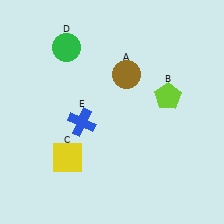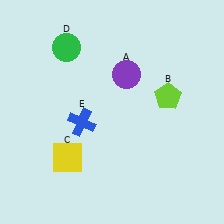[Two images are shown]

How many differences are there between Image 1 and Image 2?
There is 1 difference between the two images.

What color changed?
The circle (A) changed from brown in Image 1 to purple in Image 2.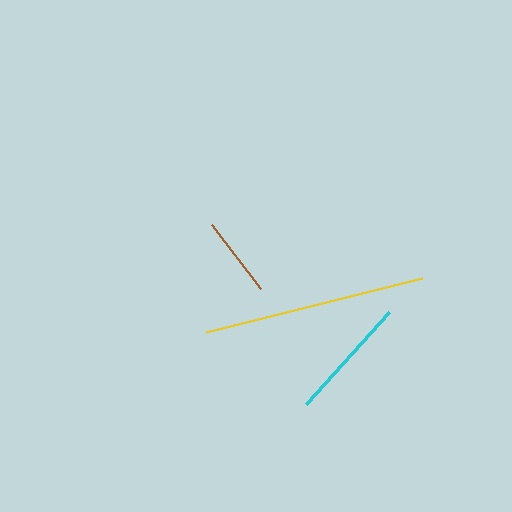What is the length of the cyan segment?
The cyan segment is approximately 124 pixels long.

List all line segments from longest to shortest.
From longest to shortest: yellow, cyan, brown.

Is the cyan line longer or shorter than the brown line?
The cyan line is longer than the brown line.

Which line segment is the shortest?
The brown line is the shortest at approximately 80 pixels.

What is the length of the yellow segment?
The yellow segment is approximately 223 pixels long.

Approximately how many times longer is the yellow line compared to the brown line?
The yellow line is approximately 2.8 times the length of the brown line.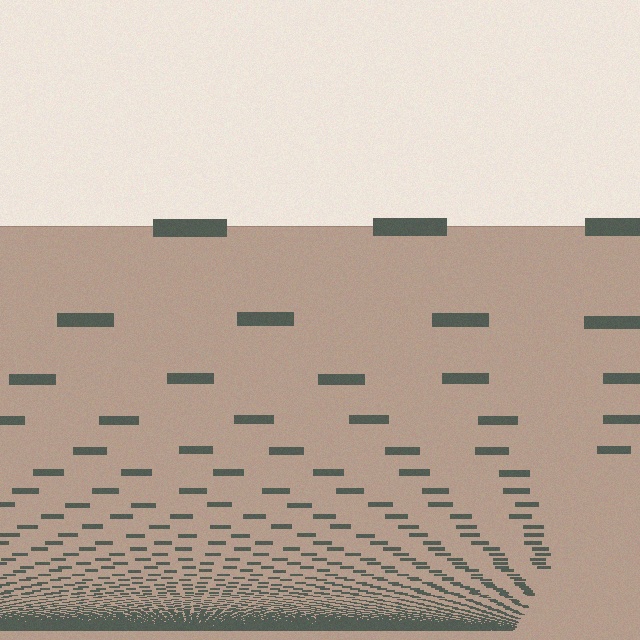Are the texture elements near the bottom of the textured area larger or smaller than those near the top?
Smaller. The gradient is inverted — elements near the bottom are smaller and denser.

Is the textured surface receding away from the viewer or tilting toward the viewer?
The surface appears to tilt toward the viewer. Texture elements get larger and sparser toward the top.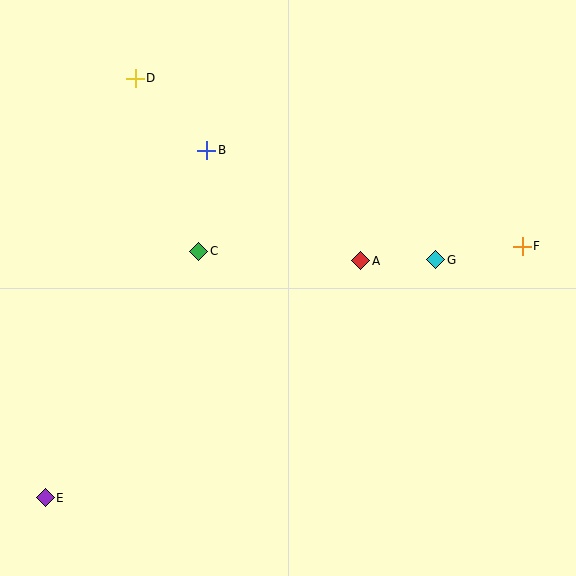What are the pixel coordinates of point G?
Point G is at (436, 260).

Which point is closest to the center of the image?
Point A at (361, 261) is closest to the center.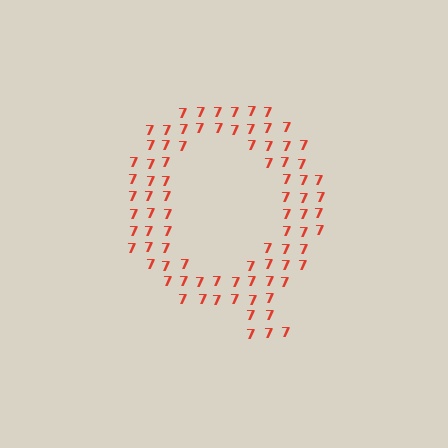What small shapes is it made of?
It is made of small digit 7's.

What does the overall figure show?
The overall figure shows the letter Q.